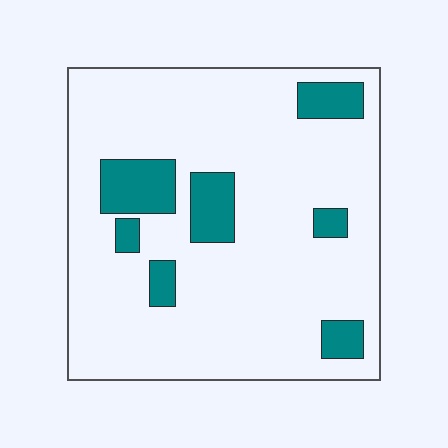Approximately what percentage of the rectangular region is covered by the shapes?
Approximately 15%.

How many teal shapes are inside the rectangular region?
7.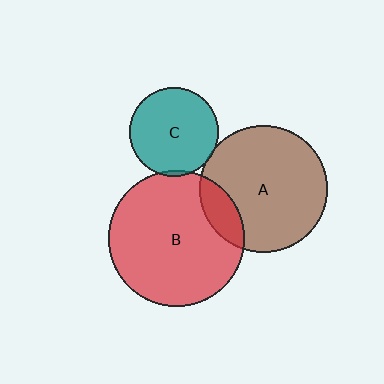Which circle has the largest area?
Circle B (red).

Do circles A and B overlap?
Yes.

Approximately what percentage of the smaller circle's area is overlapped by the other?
Approximately 15%.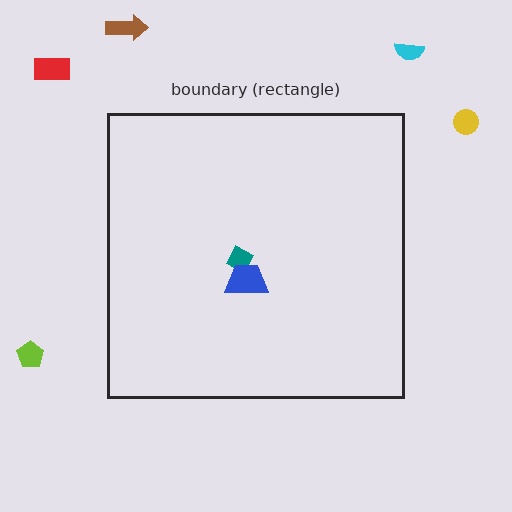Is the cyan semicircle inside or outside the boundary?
Outside.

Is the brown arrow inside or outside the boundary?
Outside.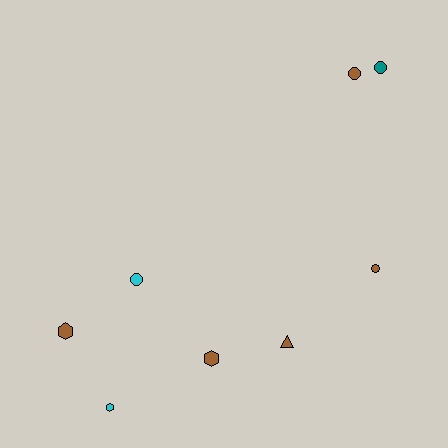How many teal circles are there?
There is 1 teal circle.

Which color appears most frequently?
Brown, with 5 objects.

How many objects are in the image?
There are 8 objects.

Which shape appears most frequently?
Circle, with 4 objects.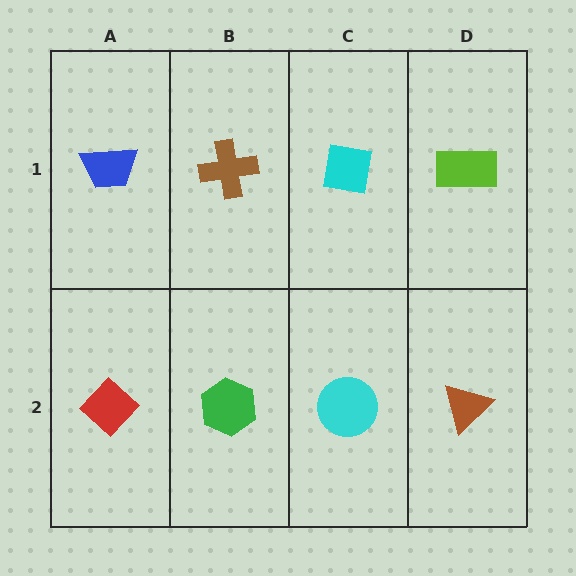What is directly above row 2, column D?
A lime rectangle.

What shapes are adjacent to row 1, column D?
A brown triangle (row 2, column D), a cyan square (row 1, column C).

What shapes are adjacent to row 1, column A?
A red diamond (row 2, column A), a brown cross (row 1, column B).